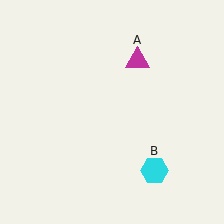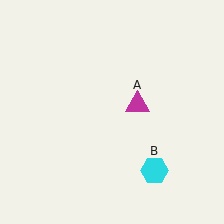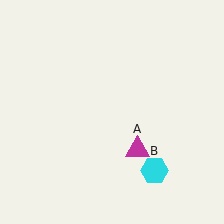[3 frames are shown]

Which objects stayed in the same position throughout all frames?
Cyan hexagon (object B) remained stationary.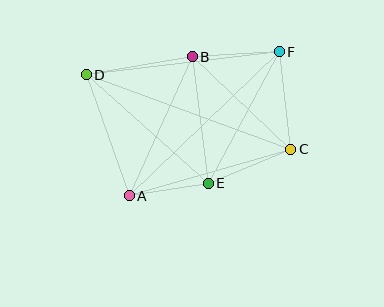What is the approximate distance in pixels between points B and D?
The distance between B and D is approximately 107 pixels.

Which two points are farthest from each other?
Points C and D are farthest from each other.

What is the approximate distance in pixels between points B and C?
The distance between B and C is approximately 135 pixels.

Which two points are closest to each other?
Points A and E are closest to each other.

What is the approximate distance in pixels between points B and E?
The distance between B and E is approximately 128 pixels.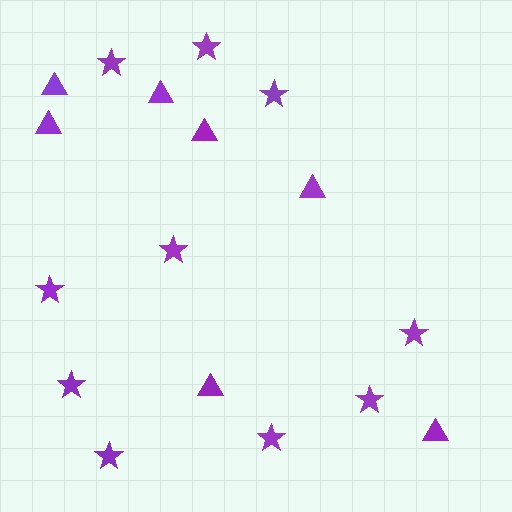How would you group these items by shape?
There are 2 groups: one group of triangles (7) and one group of stars (10).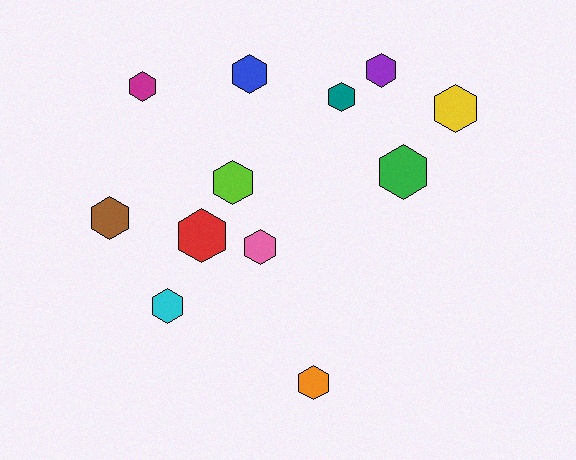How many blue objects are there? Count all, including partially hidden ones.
There is 1 blue object.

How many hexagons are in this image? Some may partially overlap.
There are 12 hexagons.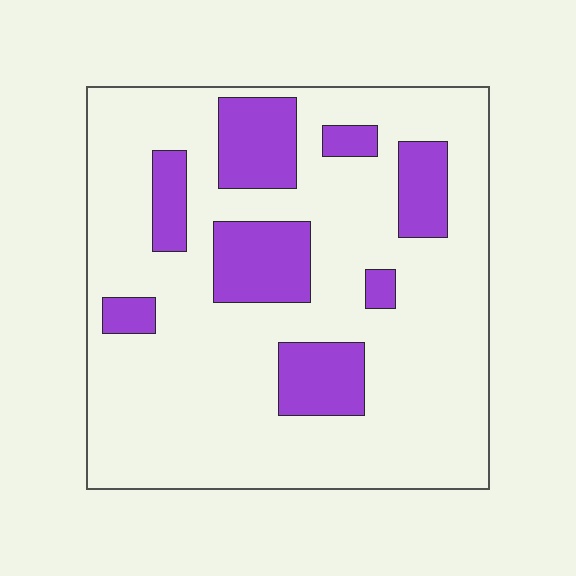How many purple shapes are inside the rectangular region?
8.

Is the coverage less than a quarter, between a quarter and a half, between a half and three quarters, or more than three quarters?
Less than a quarter.